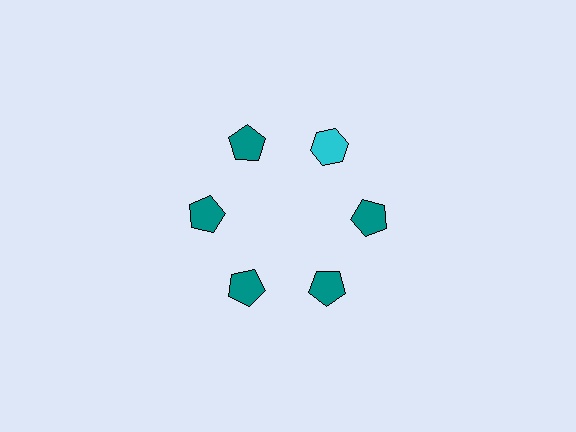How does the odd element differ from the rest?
It differs in both color (cyan instead of teal) and shape (hexagon instead of pentagon).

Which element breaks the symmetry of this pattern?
The cyan hexagon at roughly the 1 o'clock position breaks the symmetry. All other shapes are teal pentagons.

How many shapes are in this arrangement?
There are 6 shapes arranged in a ring pattern.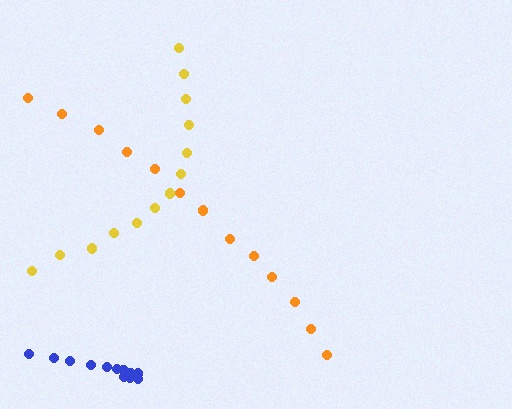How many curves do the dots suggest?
There are 3 distinct paths.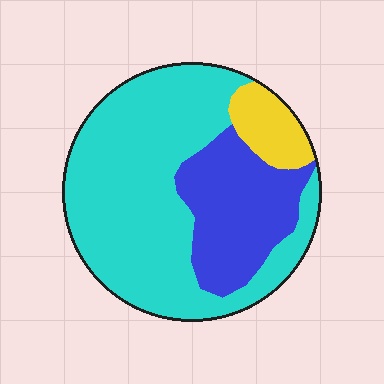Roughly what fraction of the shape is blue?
Blue takes up about one quarter (1/4) of the shape.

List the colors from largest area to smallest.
From largest to smallest: cyan, blue, yellow.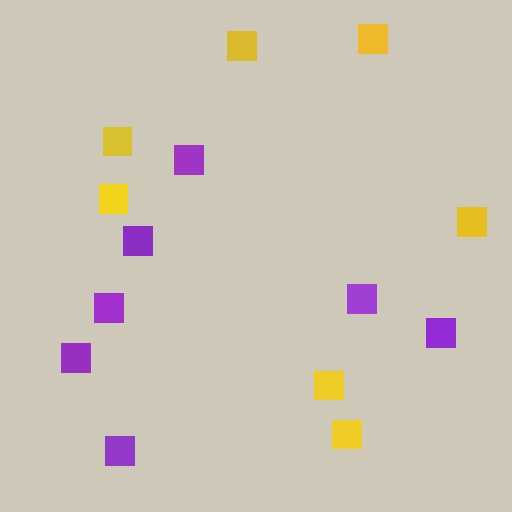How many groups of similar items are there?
There are 2 groups: one group of yellow squares (7) and one group of purple squares (7).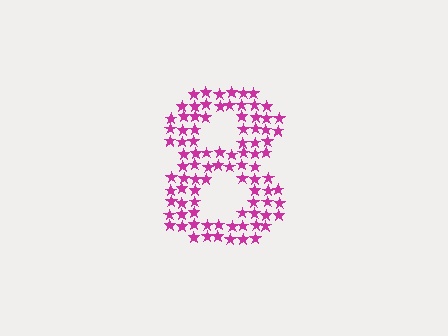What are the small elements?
The small elements are stars.